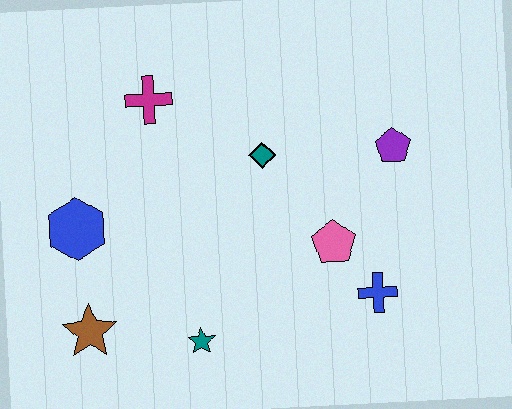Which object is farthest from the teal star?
The purple pentagon is farthest from the teal star.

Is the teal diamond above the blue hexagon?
Yes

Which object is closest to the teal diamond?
The pink pentagon is closest to the teal diamond.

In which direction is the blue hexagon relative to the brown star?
The blue hexagon is above the brown star.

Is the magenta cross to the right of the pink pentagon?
No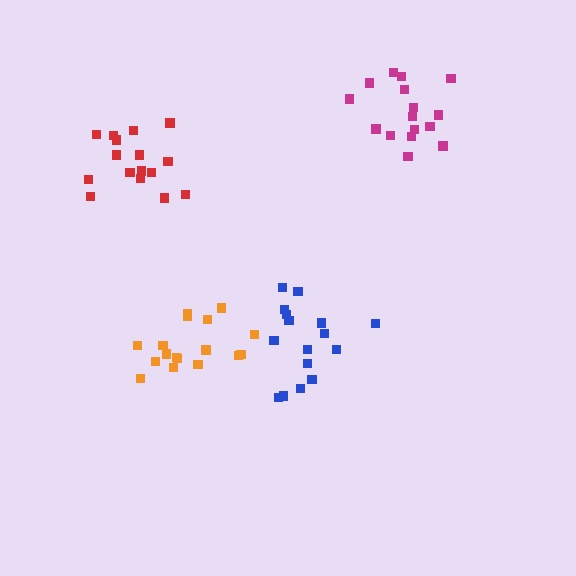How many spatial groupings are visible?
There are 4 spatial groupings.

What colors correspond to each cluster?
The clusters are colored: magenta, red, orange, blue.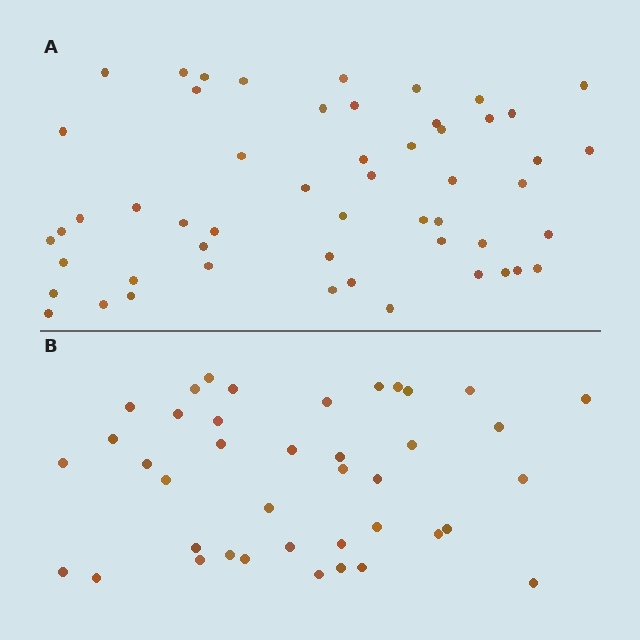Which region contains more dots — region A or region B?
Region A (the top region) has more dots.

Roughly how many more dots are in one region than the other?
Region A has approximately 15 more dots than region B.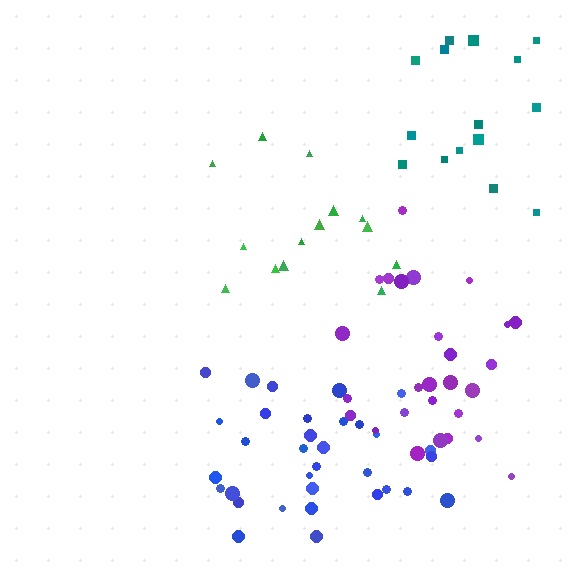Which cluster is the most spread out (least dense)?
Teal.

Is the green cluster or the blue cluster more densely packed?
Blue.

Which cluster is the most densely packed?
Purple.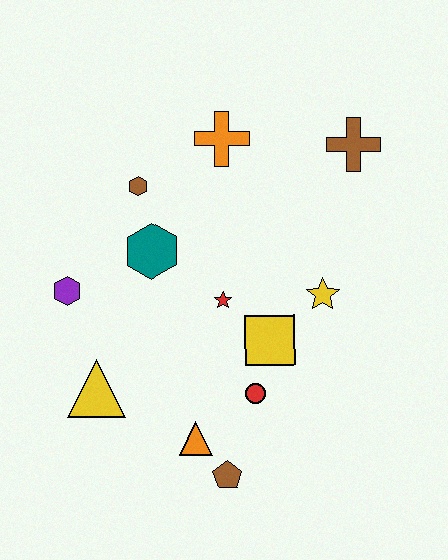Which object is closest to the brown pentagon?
The orange triangle is closest to the brown pentagon.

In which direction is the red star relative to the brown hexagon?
The red star is below the brown hexagon.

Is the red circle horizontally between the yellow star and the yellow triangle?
Yes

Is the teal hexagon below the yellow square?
No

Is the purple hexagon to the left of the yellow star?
Yes